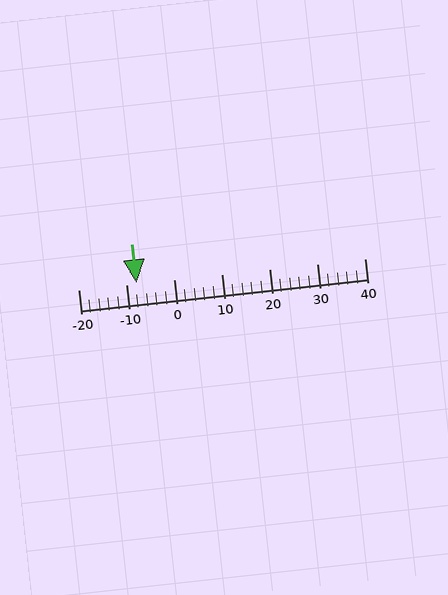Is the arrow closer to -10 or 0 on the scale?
The arrow is closer to -10.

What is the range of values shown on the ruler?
The ruler shows values from -20 to 40.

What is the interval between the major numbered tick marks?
The major tick marks are spaced 10 units apart.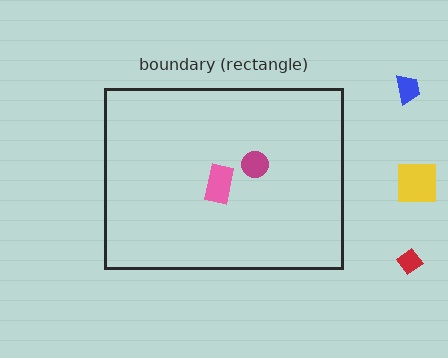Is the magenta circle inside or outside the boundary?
Inside.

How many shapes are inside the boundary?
2 inside, 3 outside.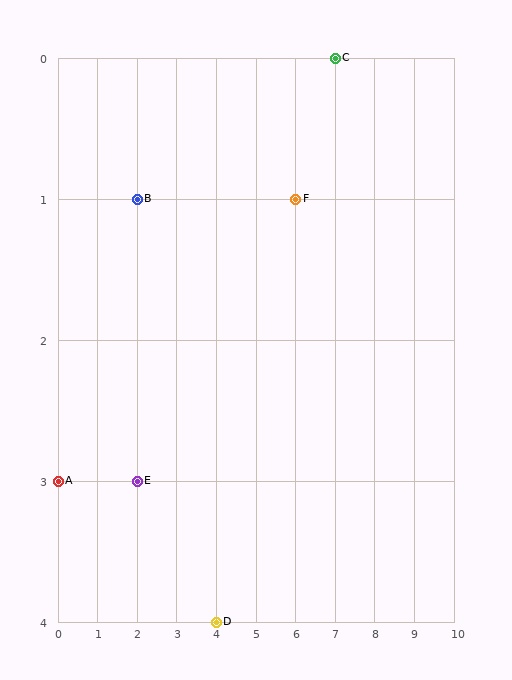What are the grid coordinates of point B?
Point B is at grid coordinates (2, 1).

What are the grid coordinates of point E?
Point E is at grid coordinates (2, 3).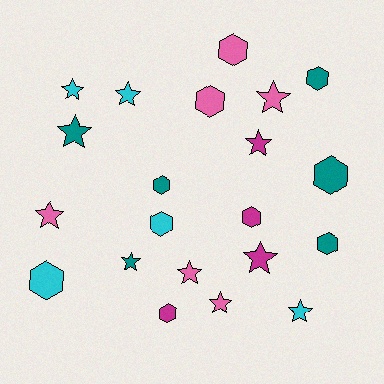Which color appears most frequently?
Pink, with 6 objects.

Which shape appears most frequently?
Star, with 11 objects.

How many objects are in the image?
There are 21 objects.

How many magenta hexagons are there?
There are 2 magenta hexagons.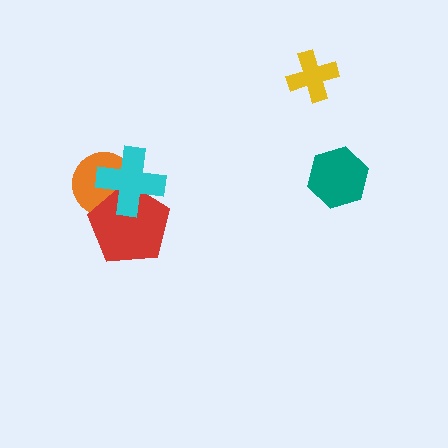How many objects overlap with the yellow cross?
0 objects overlap with the yellow cross.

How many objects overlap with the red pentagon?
2 objects overlap with the red pentagon.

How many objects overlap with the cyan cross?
2 objects overlap with the cyan cross.